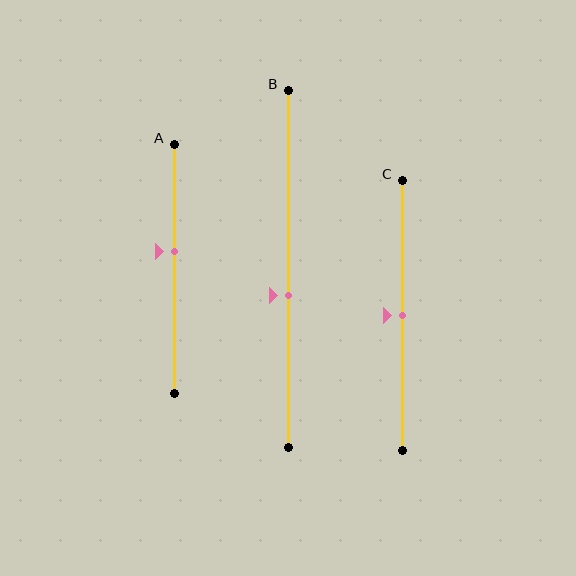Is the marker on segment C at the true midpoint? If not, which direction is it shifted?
Yes, the marker on segment C is at the true midpoint.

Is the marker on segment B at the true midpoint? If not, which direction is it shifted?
No, the marker on segment B is shifted downward by about 7% of the segment length.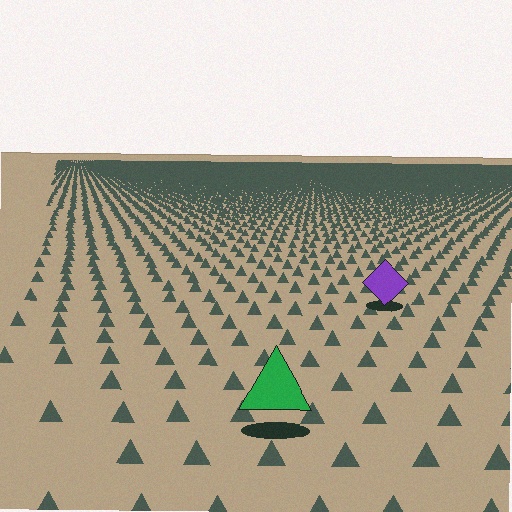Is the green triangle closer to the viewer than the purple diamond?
Yes. The green triangle is closer — you can tell from the texture gradient: the ground texture is coarser near it.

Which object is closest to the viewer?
The green triangle is closest. The texture marks near it are larger and more spread out.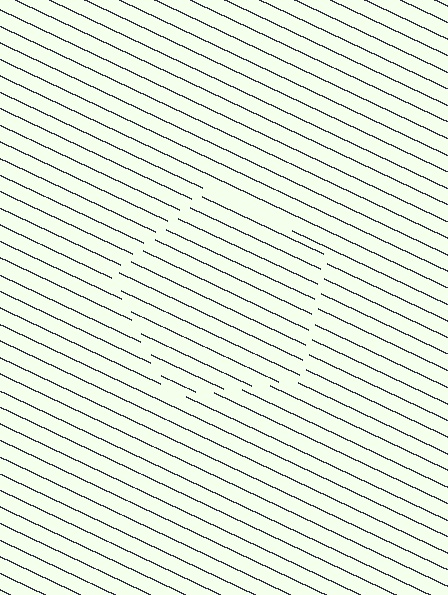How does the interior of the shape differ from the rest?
The interior of the shape contains the same grating, shifted by half a period — the contour is defined by the phase discontinuity where line-ends from the inner and outer gratings abut.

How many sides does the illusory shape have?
5 sides — the line-ends trace a pentagon.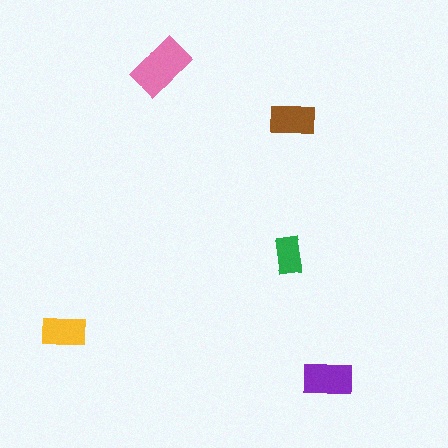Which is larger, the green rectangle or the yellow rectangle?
The yellow one.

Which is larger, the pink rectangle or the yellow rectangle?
The pink one.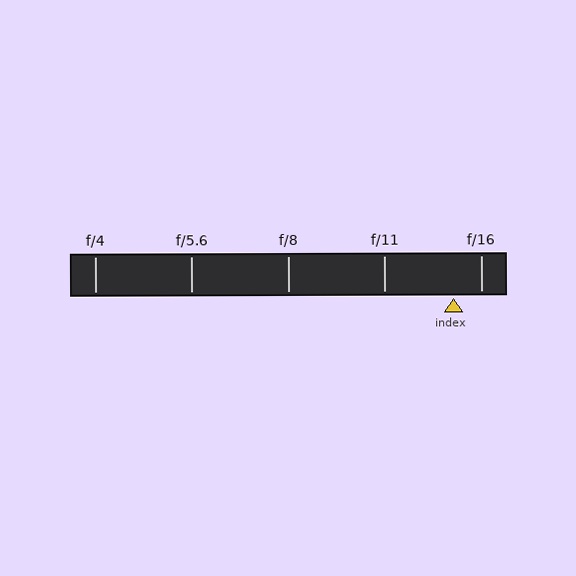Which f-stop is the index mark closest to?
The index mark is closest to f/16.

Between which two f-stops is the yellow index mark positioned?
The index mark is between f/11 and f/16.